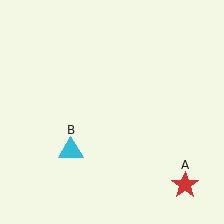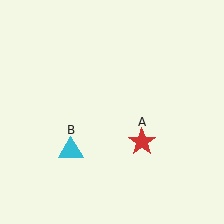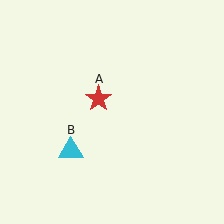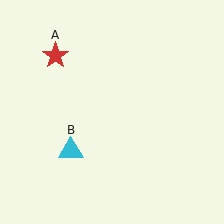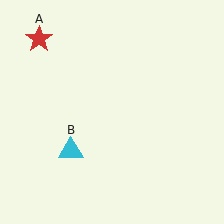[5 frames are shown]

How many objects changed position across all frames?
1 object changed position: red star (object A).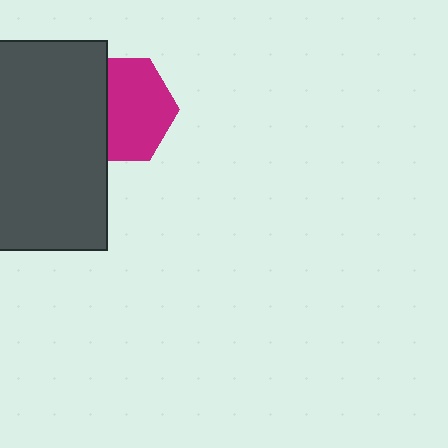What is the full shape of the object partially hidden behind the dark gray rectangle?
The partially hidden object is a magenta hexagon.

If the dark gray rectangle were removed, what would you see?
You would see the complete magenta hexagon.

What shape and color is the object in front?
The object in front is a dark gray rectangle.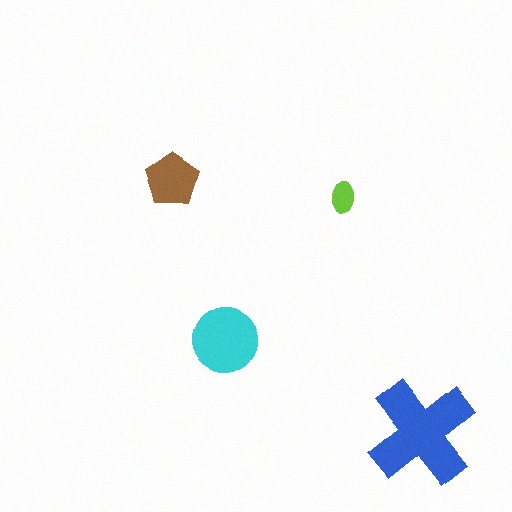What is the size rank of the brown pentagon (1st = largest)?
3rd.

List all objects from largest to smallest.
The blue cross, the cyan circle, the brown pentagon, the lime ellipse.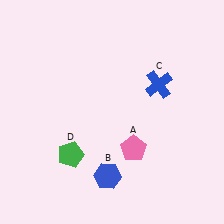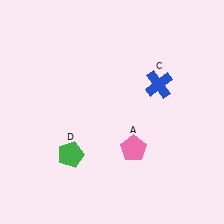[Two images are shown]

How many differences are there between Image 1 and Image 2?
There is 1 difference between the two images.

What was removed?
The blue hexagon (B) was removed in Image 2.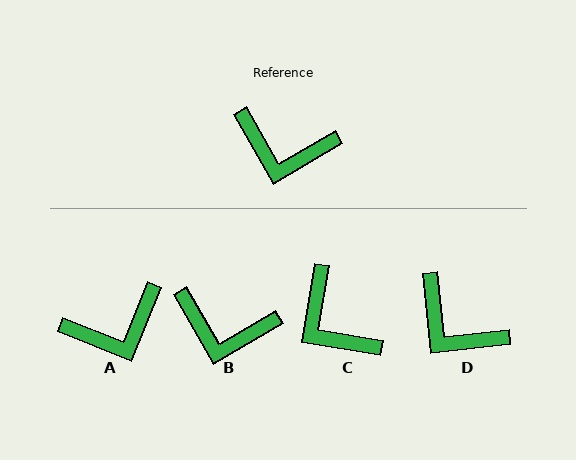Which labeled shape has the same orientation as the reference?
B.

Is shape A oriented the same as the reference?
No, it is off by about 38 degrees.